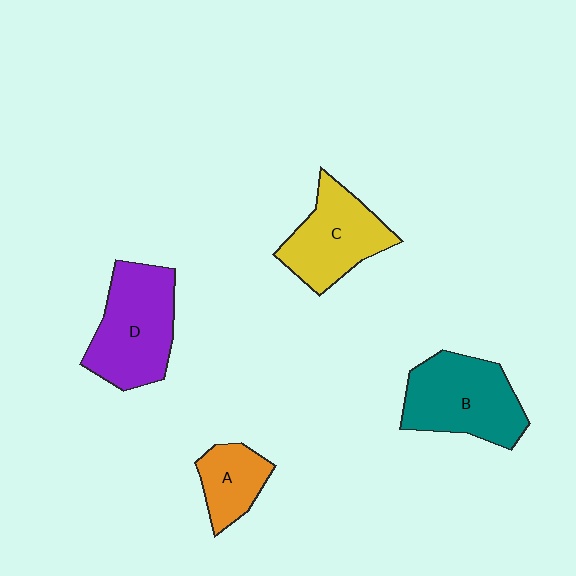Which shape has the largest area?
Shape D (purple).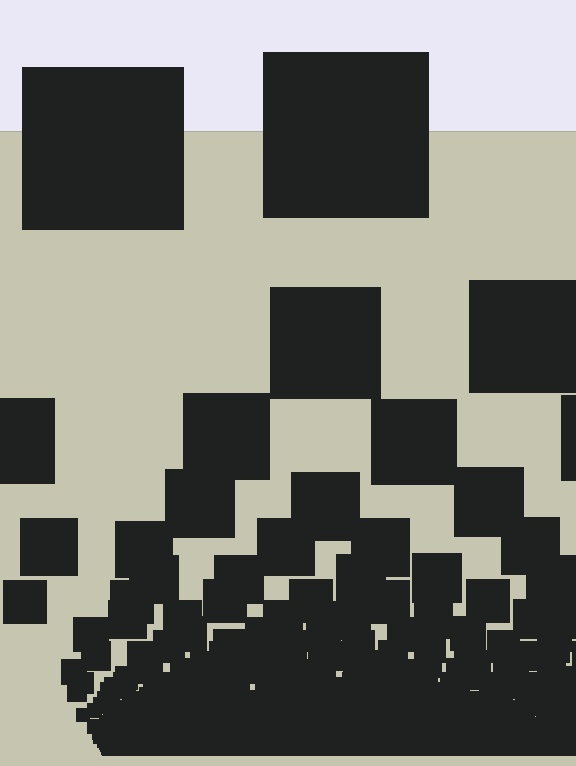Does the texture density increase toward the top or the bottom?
Density increases toward the bottom.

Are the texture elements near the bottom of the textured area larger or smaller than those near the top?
Smaller. The gradient is inverted — elements near the bottom are smaller and denser.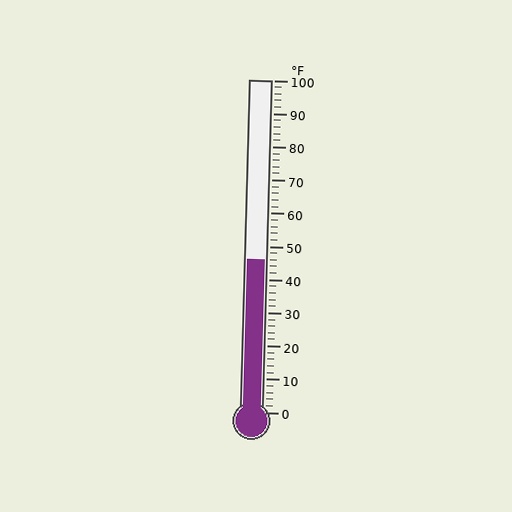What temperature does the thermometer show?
The thermometer shows approximately 46°F.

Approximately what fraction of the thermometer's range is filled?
The thermometer is filled to approximately 45% of its range.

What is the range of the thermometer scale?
The thermometer scale ranges from 0°F to 100°F.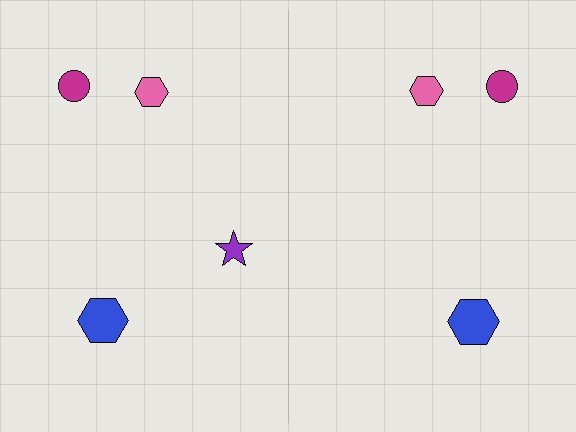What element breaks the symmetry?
A purple star is missing from the right side.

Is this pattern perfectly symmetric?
No, the pattern is not perfectly symmetric. A purple star is missing from the right side.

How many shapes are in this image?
There are 7 shapes in this image.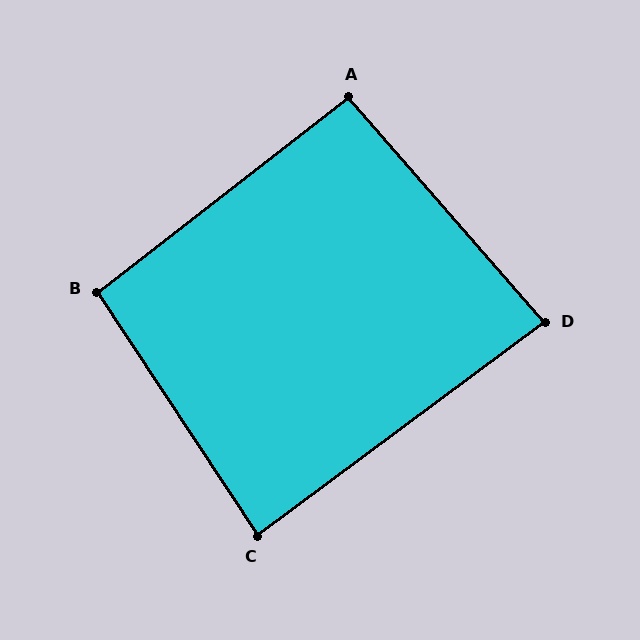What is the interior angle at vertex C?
Approximately 87 degrees (approximately right).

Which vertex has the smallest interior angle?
D, at approximately 86 degrees.